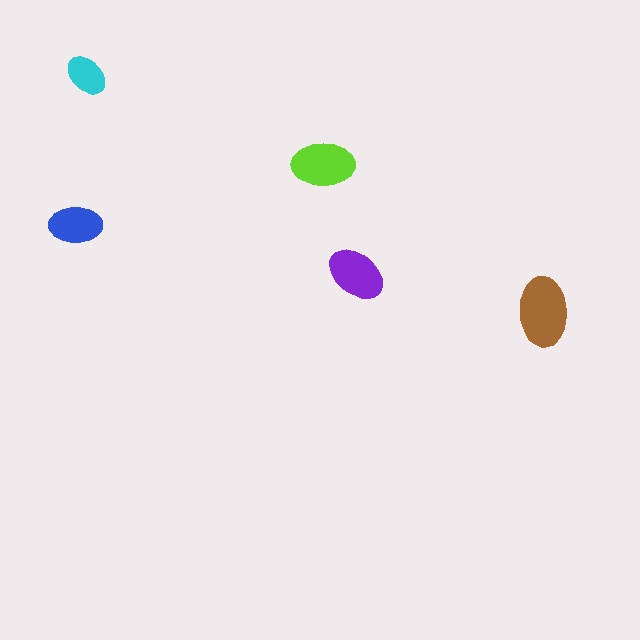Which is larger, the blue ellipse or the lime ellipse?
The lime one.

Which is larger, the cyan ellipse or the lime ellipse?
The lime one.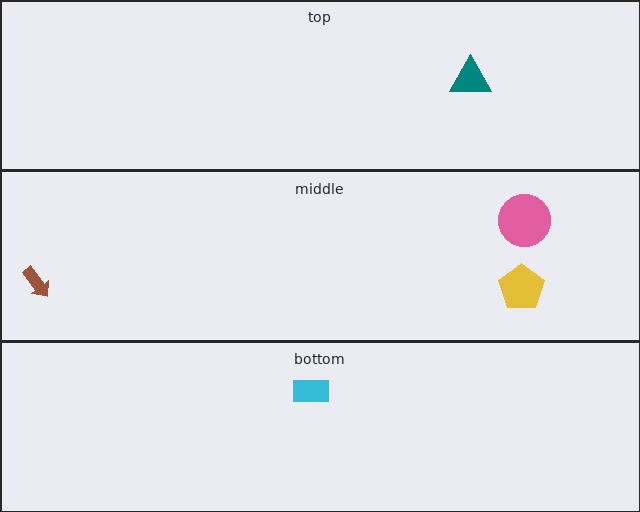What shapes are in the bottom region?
The cyan rectangle.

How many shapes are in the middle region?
3.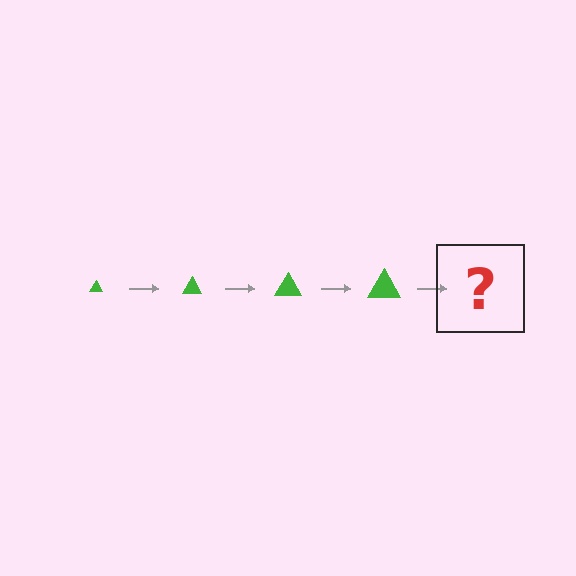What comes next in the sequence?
The next element should be a green triangle, larger than the previous one.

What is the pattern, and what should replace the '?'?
The pattern is that the triangle gets progressively larger each step. The '?' should be a green triangle, larger than the previous one.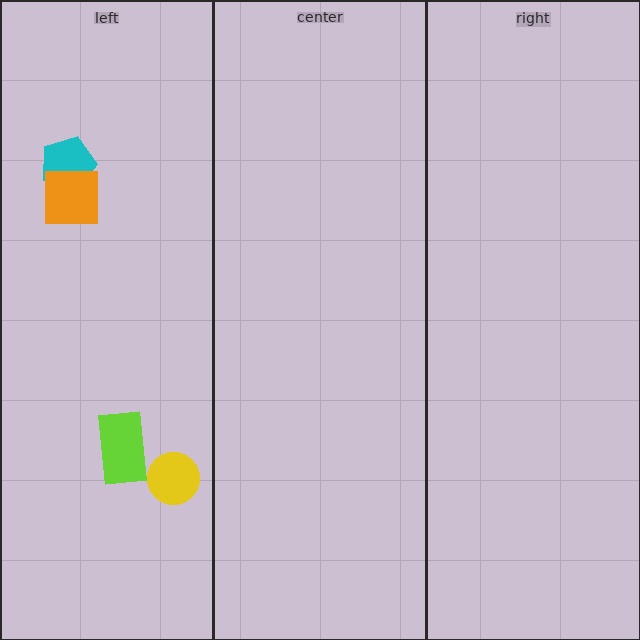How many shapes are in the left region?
4.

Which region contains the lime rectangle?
The left region.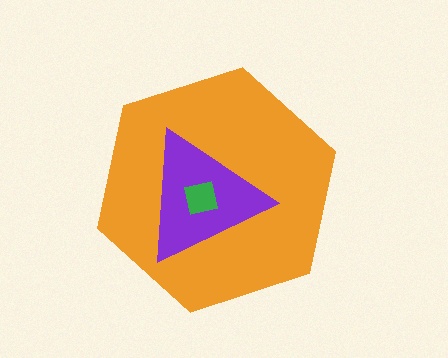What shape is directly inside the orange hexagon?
The purple triangle.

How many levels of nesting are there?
3.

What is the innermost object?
The green square.